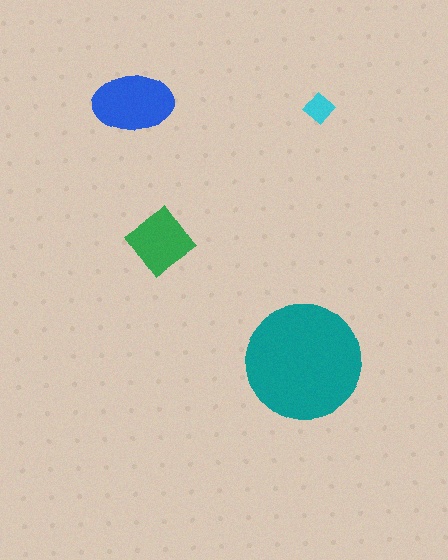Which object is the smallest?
The cyan diamond.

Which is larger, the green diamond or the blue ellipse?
The blue ellipse.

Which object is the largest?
The teal circle.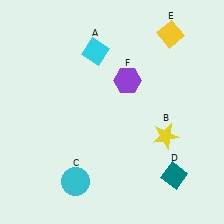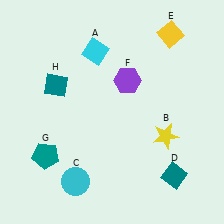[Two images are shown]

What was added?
A teal pentagon (G), a teal diamond (H) were added in Image 2.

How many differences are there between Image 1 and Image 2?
There are 2 differences between the two images.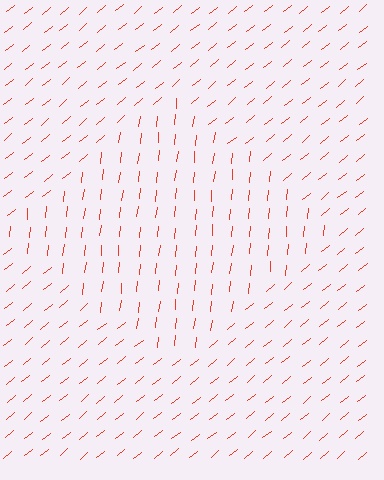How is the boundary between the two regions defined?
The boundary is defined purely by a change in line orientation (approximately 45 degrees difference). All lines are the same color and thickness.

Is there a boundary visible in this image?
Yes, there is a texture boundary formed by a change in line orientation.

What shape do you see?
I see a diamond.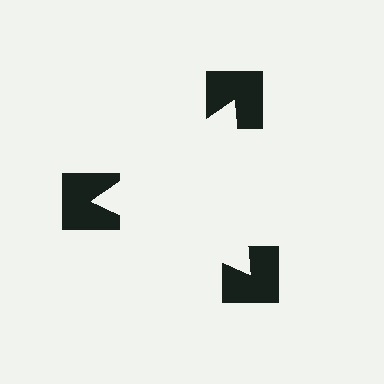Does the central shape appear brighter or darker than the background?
It typically appears slightly brighter than the background, even though no actual brightness change is drawn.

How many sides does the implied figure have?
3 sides.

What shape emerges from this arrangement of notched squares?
An illusory triangle — its edges are inferred from the aligned wedge cuts in the notched squares, not physically drawn.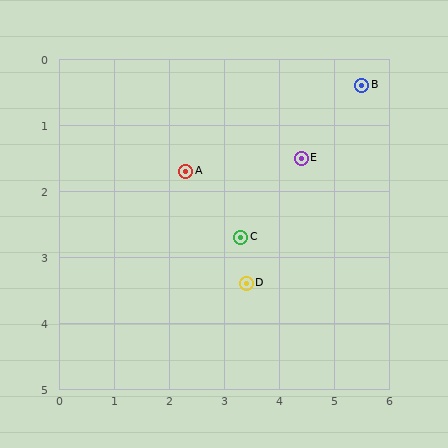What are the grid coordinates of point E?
Point E is at approximately (4.4, 1.5).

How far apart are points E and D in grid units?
Points E and D are about 2.1 grid units apart.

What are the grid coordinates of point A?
Point A is at approximately (2.3, 1.7).